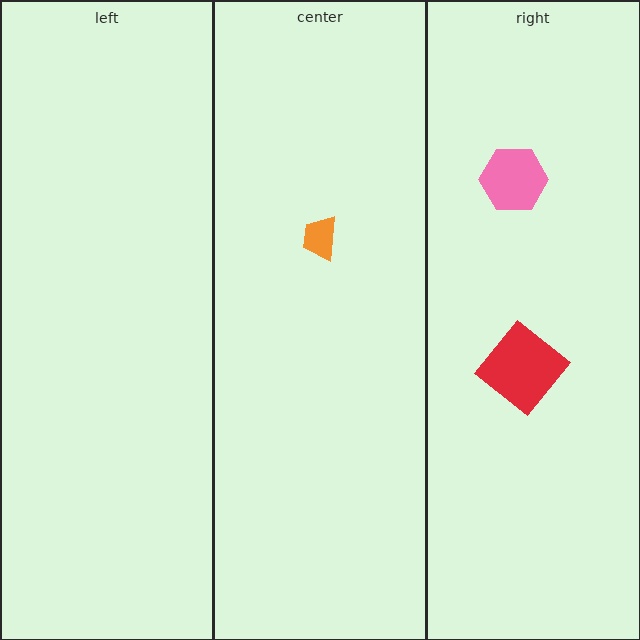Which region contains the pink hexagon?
The right region.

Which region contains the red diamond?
The right region.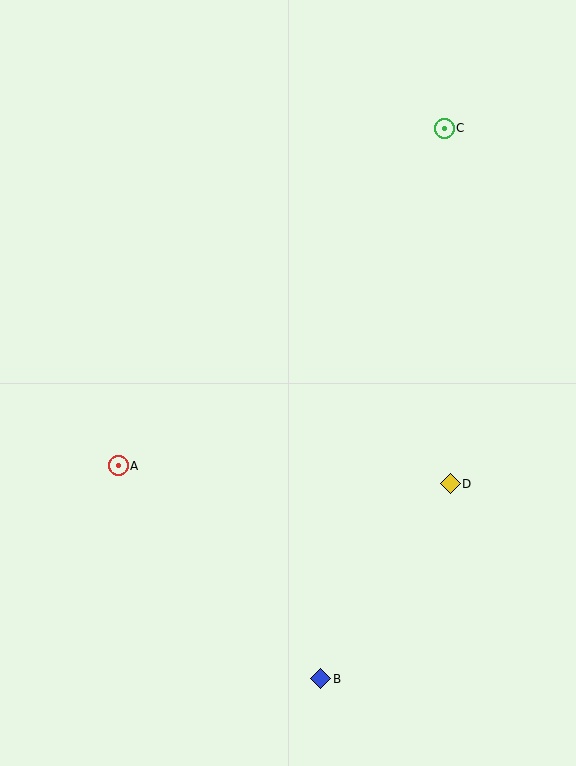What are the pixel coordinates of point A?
Point A is at (118, 466).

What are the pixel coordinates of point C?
Point C is at (444, 128).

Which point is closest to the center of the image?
Point A at (118, 466) is closest to the center.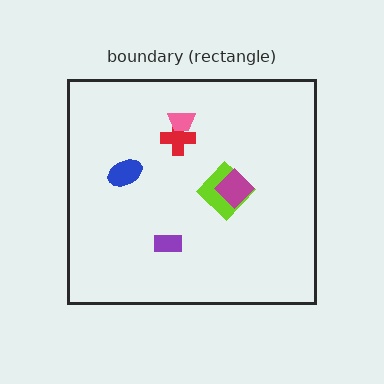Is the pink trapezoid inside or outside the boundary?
Inside.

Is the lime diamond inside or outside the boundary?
Inside.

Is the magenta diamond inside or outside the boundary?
Inside.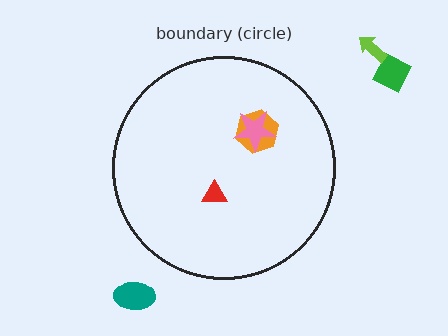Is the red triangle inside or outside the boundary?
Inside.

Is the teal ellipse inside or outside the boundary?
Outside.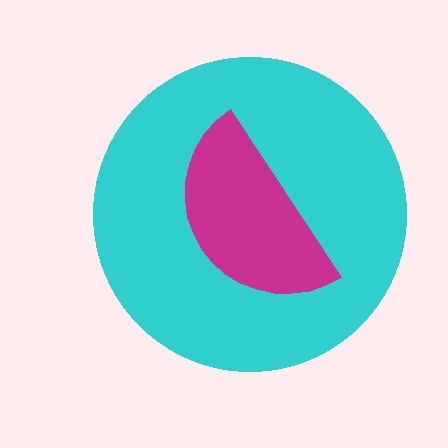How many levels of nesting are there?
2.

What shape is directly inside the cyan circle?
The magenta semicircle.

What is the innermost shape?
The magenta semicircle.